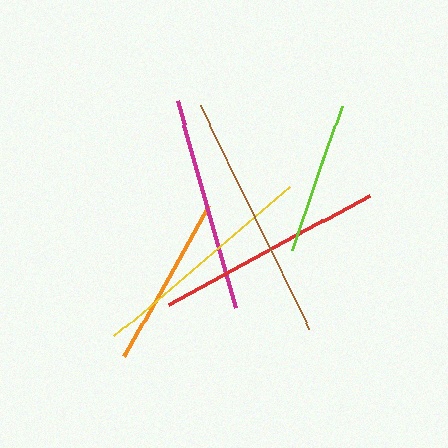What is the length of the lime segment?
The lime segment is approximately 154 pixels long.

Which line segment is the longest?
The brown line is the longest at approximately 249 pixels.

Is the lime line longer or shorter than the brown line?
The brown line is longer than the lime line.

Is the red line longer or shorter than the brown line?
The brown line is longer than the red line.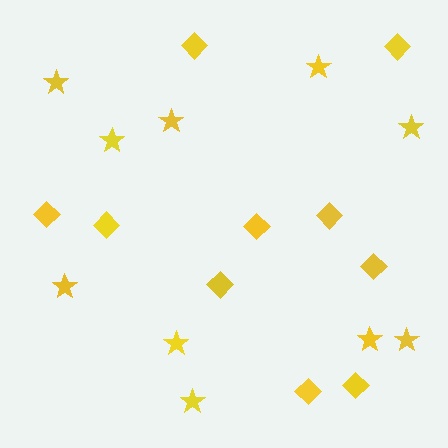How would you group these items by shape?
There are 2 groups: one group of diamonds (10) and one group of stars (10).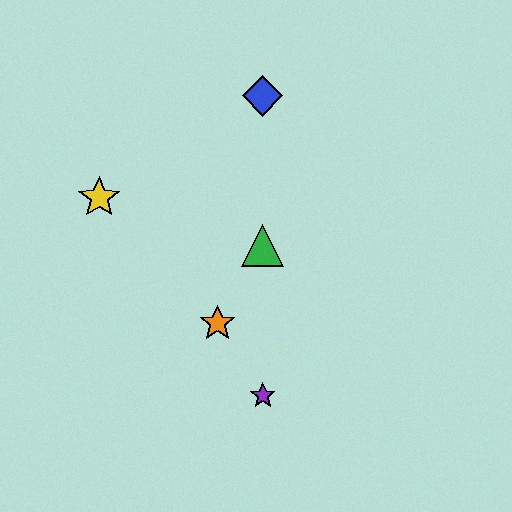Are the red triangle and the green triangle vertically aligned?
Yes, both are at x≈263.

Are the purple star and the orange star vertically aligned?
No, the purple star is at x≈263 and the orange star is at x≈218.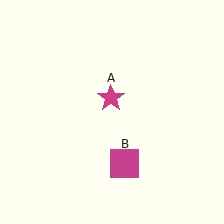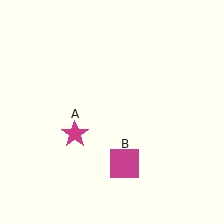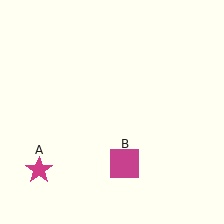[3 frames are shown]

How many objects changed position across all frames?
1 object changed position: magenta star (object A).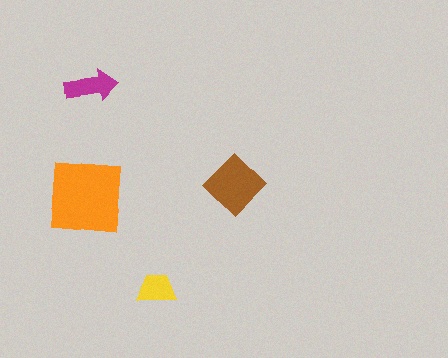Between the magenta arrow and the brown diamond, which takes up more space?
The brown diamond.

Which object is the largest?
The orange square.